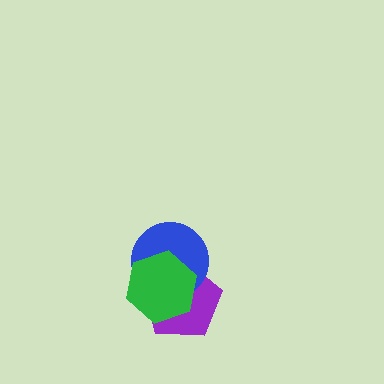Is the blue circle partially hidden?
Yes, it is partially covered by another shape.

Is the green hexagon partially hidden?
No, no other shape covers it.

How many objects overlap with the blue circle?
2 objects overlap with the blue circle.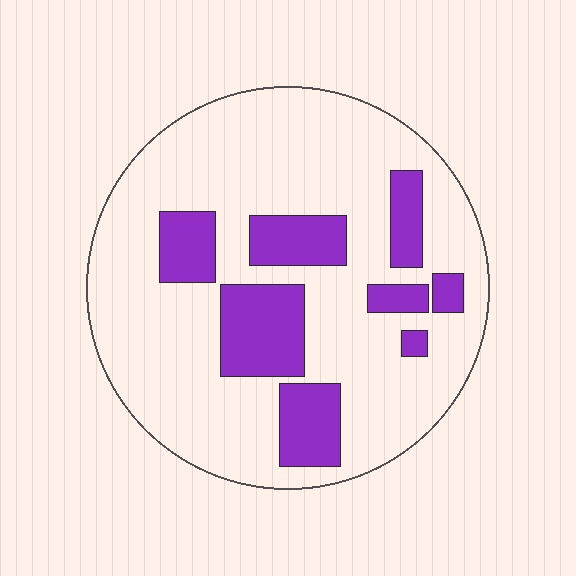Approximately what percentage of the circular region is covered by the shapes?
Approximately 25%.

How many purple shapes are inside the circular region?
8.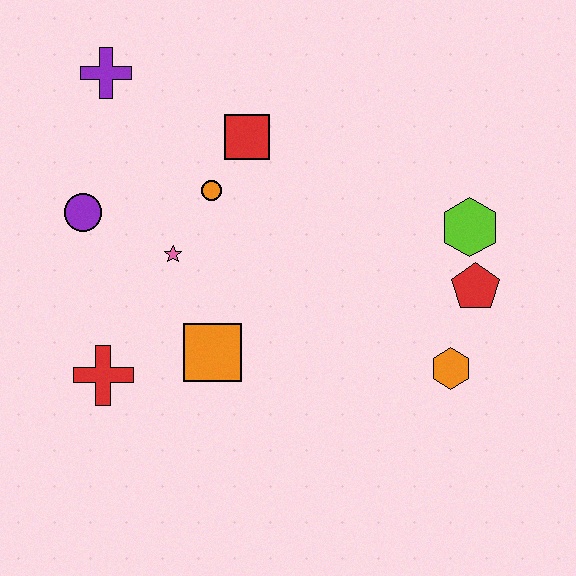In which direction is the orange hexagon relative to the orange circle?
The orange hexagon is to the right of the orange circle.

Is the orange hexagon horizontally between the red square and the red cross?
No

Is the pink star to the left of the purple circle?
No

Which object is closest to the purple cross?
The purple circle is closest to the purple cross.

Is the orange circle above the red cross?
Yes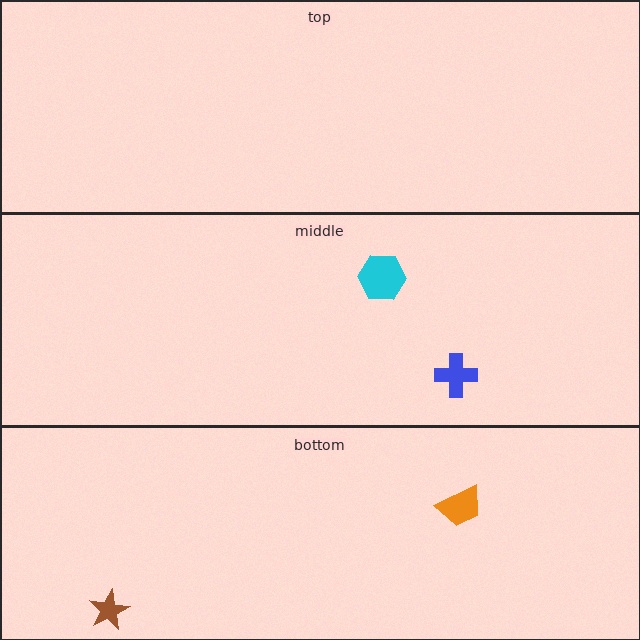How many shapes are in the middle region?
2.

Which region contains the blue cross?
The middle region.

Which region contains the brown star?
The bottom region.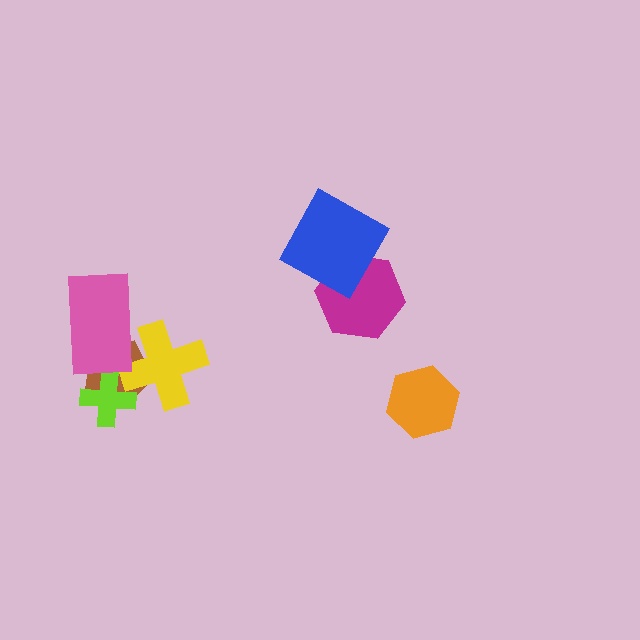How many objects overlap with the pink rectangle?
2 objects overlap with the pink rectangle.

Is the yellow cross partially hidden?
Yes, it is partially covered by another shape.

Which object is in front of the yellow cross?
The pink rectangle is in front of the yellow cross.